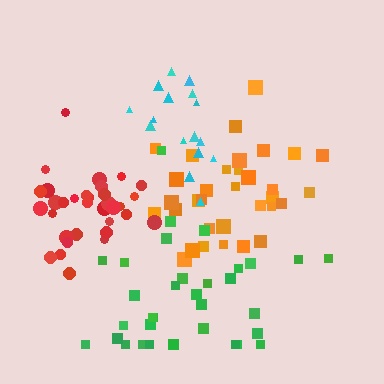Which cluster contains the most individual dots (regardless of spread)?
Red (34).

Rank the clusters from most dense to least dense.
red, orange, cyan, green.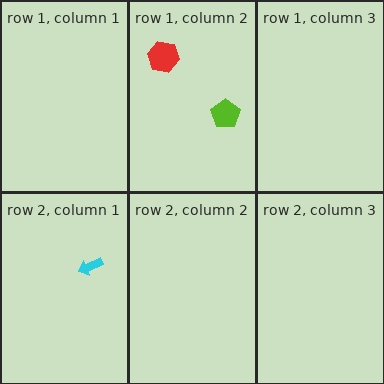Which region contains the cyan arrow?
The row 2, column 1 region.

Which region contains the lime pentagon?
The row 1, column 2 region.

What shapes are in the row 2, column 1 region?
The cyan arrow.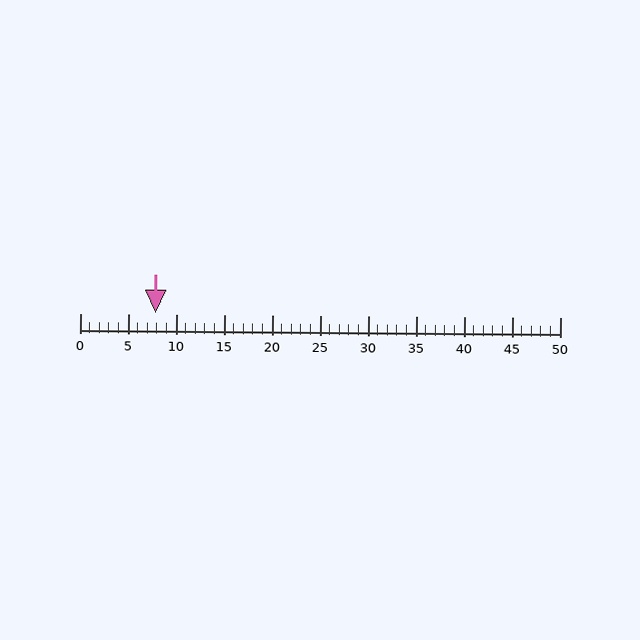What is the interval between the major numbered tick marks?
The major tick marks are spaced 5 units apart.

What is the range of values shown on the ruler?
The ruler shows values from 0 to 50.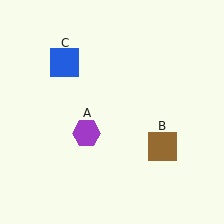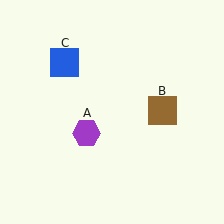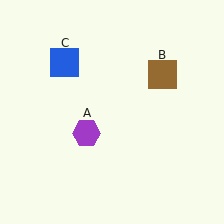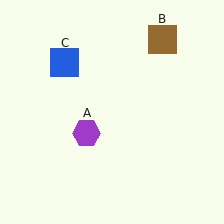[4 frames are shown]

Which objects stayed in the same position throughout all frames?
Purple hexagon (object A) and blue square (object C) remained stationary.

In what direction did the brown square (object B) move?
The brown square (object B) moved up.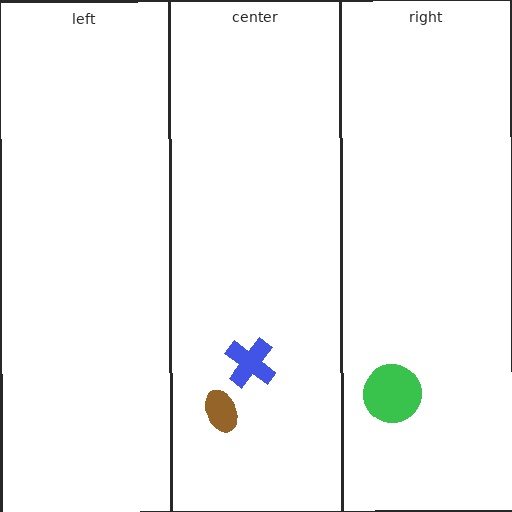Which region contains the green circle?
The right region.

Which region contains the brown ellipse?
The center region.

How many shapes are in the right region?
1.